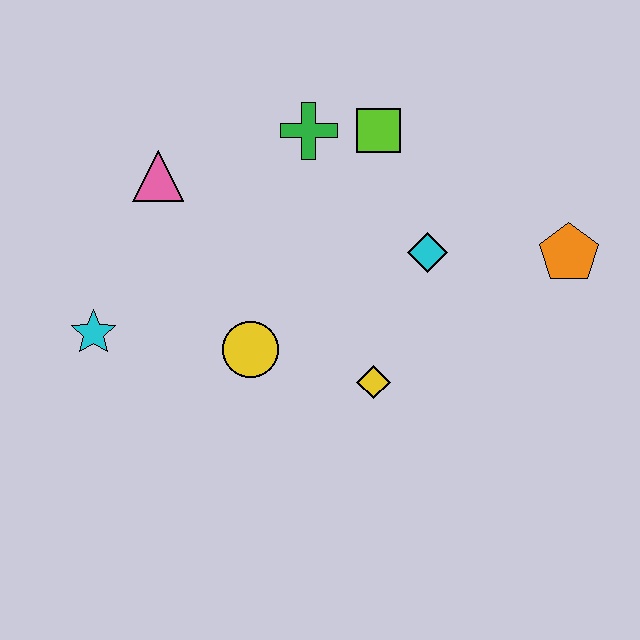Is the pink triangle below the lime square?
Yes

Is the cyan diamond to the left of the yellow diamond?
No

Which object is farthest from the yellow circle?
The orange pentagon is farthest from the yellow circle.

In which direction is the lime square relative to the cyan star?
The lime square is to the right of the cyan star.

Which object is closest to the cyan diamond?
The lime square is closest to the cyan diamond.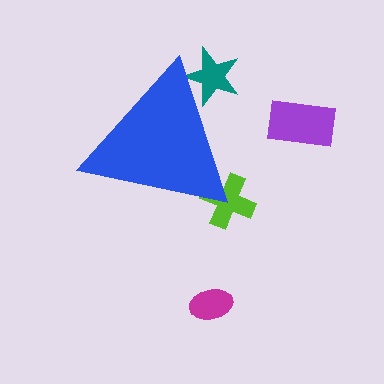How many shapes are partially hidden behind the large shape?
2 shapes are partially hidden.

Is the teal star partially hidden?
Yes, the teal star is partially hidden behind the blue triangle.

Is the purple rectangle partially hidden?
No, the purple rectangle is fully visible.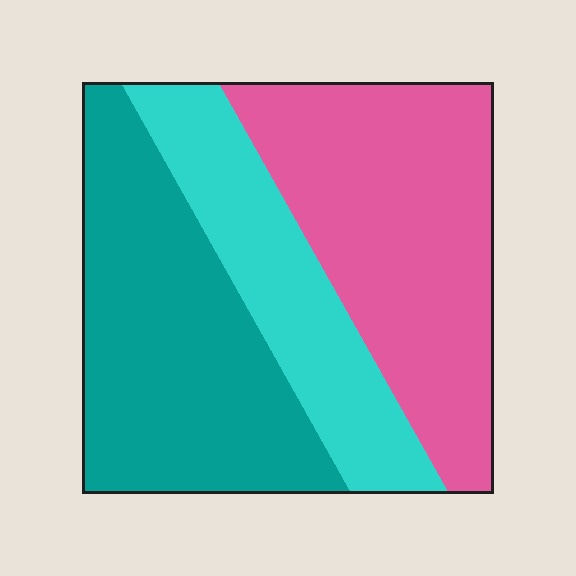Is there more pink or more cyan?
Pink.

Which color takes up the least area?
Cyan, at roughly 25%.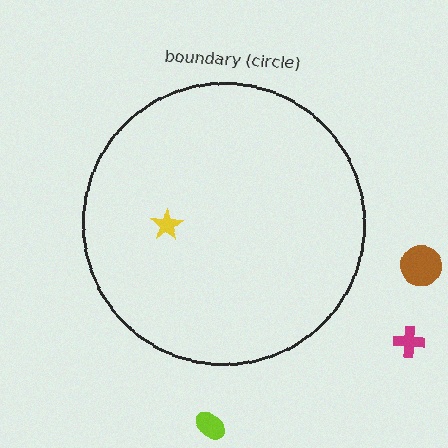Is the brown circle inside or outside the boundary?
Outside.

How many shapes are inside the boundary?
1 inside, 3 outside.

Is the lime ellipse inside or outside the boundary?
Outside.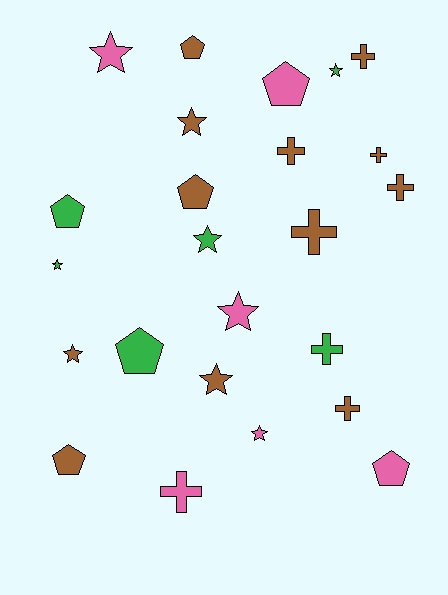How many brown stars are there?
There are 3 brown stars.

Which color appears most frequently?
Brown, with 12 objects.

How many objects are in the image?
There are 24 objects.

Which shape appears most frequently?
Star, with 9 objects.